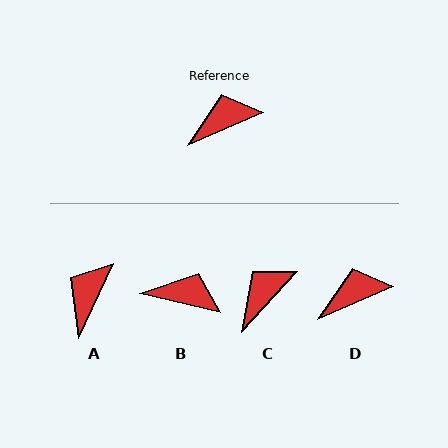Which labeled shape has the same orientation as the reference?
D.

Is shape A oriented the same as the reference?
No, it is off by about 41 degrees.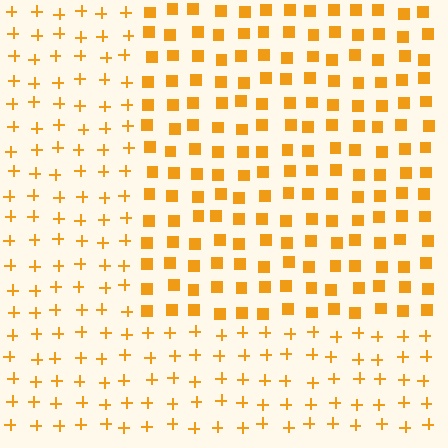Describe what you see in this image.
The image is filled with small orange elements arranged in a uniform grid. A rectangle-shaped region contains squares, while the surrounding area contains plus signs. The boundary is defined purely by the change in element shape.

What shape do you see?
I see a rectangle.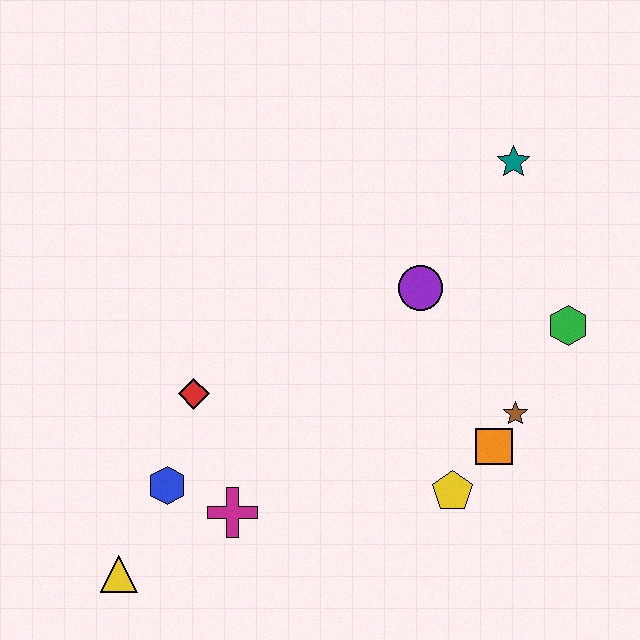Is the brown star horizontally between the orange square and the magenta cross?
No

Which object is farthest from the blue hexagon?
The teal star is farthest from the blue hexagon.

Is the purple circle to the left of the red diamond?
No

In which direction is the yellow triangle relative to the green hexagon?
The yellow triangle is to the left of the green hexagon.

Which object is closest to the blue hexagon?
The magenta cross is closest to the blue hexagon.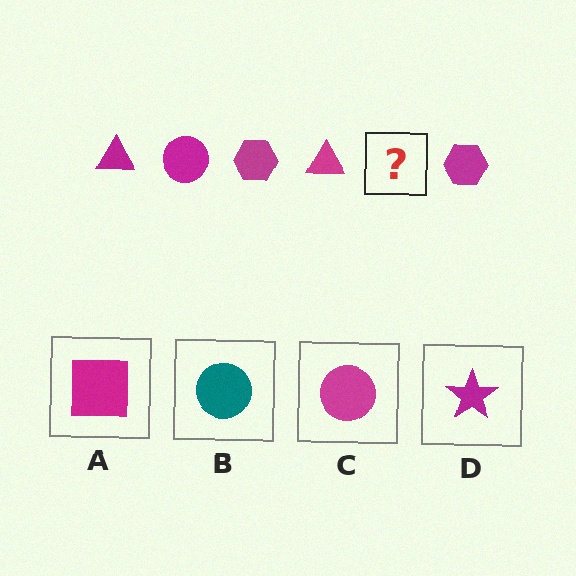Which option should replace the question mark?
Option C.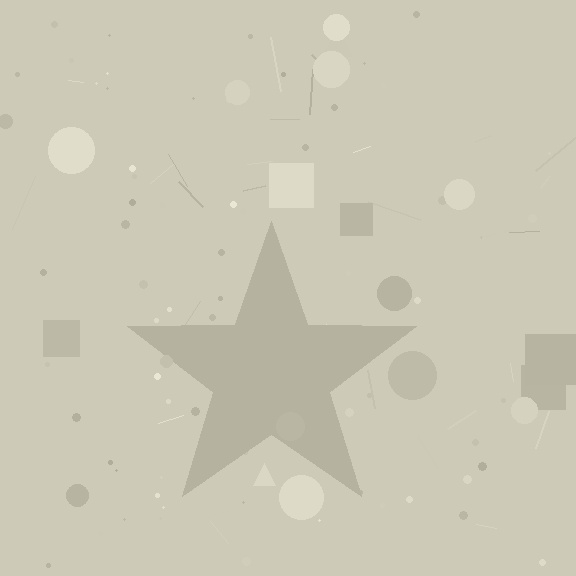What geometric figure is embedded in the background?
A star is embedded in the background.